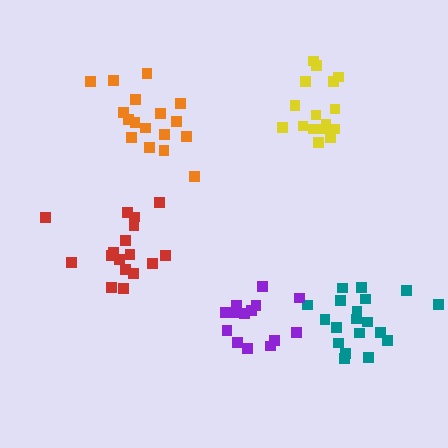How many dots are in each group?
Group 1: 17 dots, Group 2: 19 dots, Group 3: 14 dots, Group 4: 16 dots, Group 5: 17 dots (83 total).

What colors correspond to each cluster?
The clusters are colored: orange, teal, purple, yellow, red.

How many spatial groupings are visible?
There are 5 spatial groupings.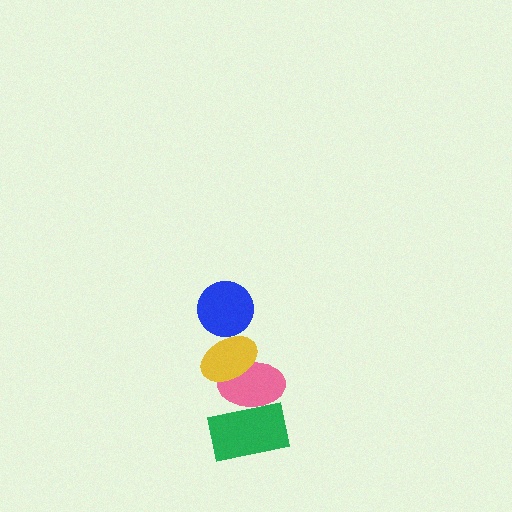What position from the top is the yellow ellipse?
The yellow ellipse is 2nd from the top.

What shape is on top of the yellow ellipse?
The blue circle is on top of the yellow ellipse.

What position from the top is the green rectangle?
The green rectangle is 4th from the top.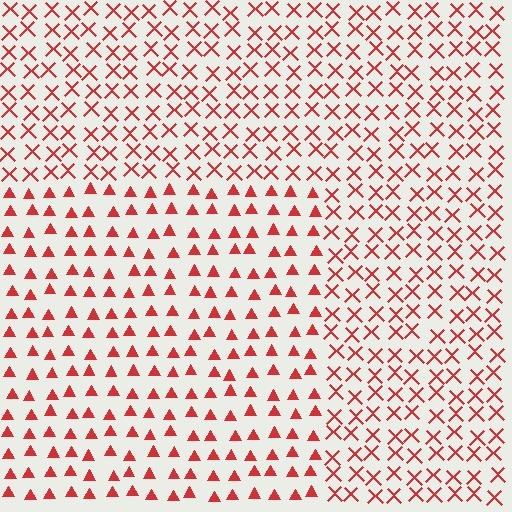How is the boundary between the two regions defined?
The boundary is defined by a change in element shape: triangles inside vs. X marks outside. All elements share the same color and spacing.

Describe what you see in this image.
The image is filled with small red elements arranged in a uniform grid. A rectangle-shaped region contains triangles, while the surrounding area contains X marks. The boundary is defined purely by the change in element shape.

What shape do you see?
I see a rectangle.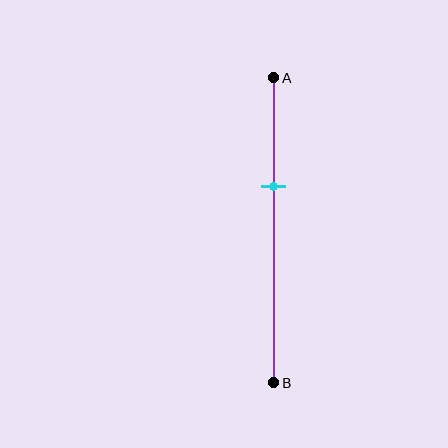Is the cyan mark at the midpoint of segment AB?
No, the mark is at about 35% from A, not at the 50% midpoint.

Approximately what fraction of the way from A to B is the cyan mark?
The cyan mark is approximately 35% of the way from A to B.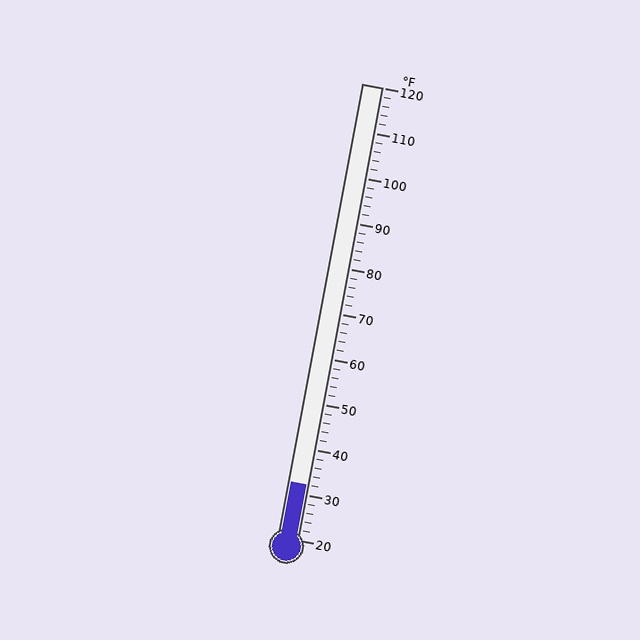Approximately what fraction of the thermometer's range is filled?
The thermometer is filled to approximately 10% of its range.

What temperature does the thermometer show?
The thermometer shows approximately 32°F.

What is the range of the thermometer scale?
The thermometer scale ranges from 20°F to 120°F.